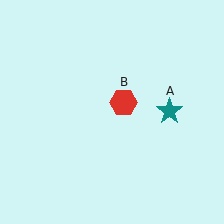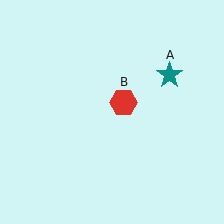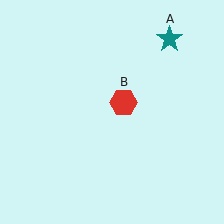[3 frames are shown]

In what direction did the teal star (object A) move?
The teal star (object A) moved up.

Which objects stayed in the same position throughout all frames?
Red hexagon (object B) remained stationary.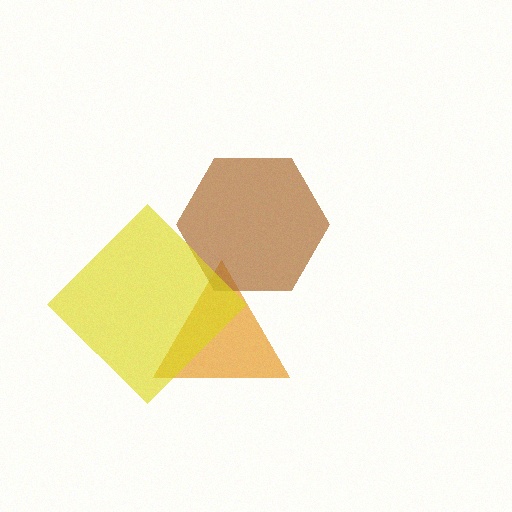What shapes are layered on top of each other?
The layered shapes are: an orange triangle, a brown hexagon, a yellow diamond.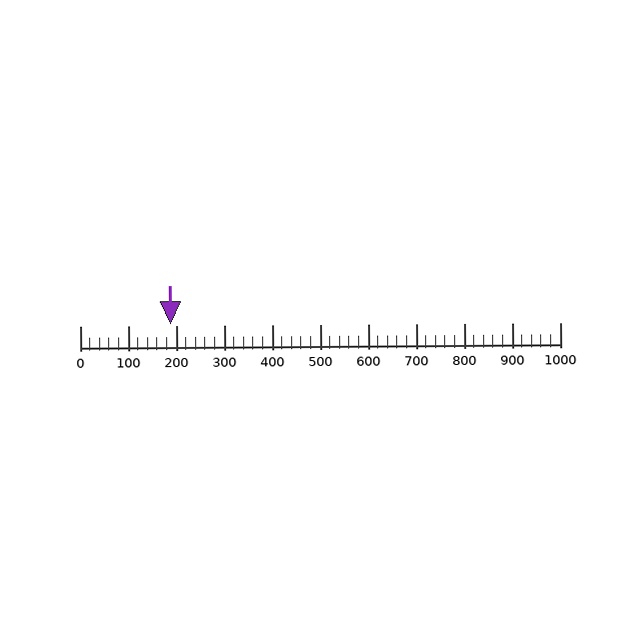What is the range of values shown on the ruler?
The ruler shows values from 0 to 1000.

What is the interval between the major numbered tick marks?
The major tick marks are spaced 100 units apart.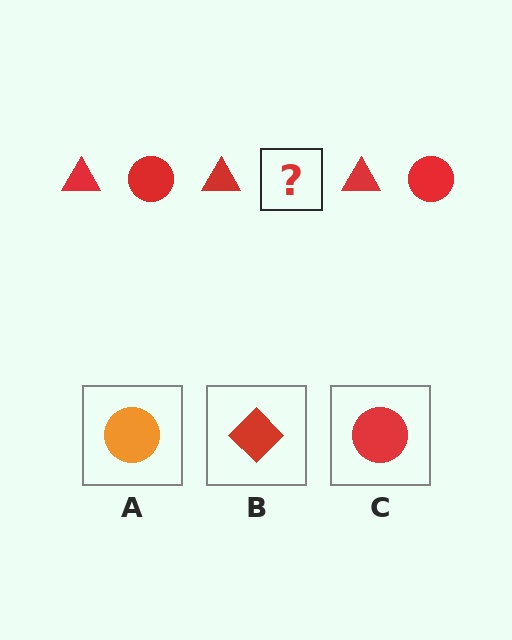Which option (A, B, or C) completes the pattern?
C.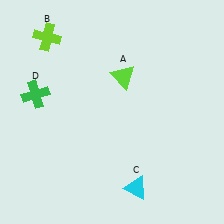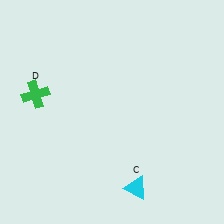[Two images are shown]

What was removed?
The lime cross (B), the lime triangle (A) were removed in Image 2.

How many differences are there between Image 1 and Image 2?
There are 2 differences between the two images.